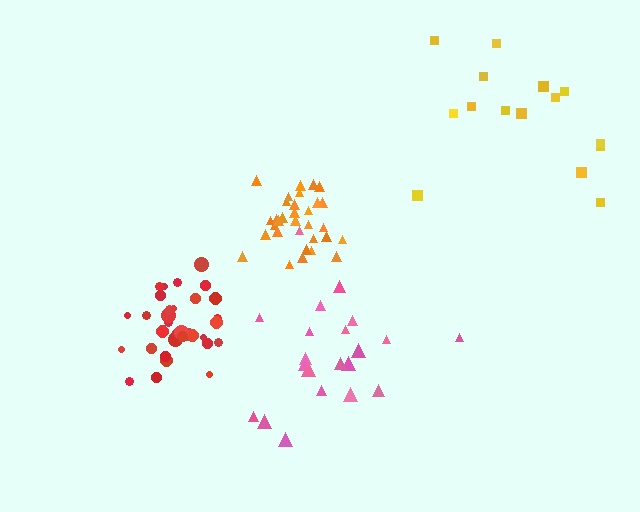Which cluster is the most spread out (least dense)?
Yellow.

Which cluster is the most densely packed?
Orange.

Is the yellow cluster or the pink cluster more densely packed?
Pink.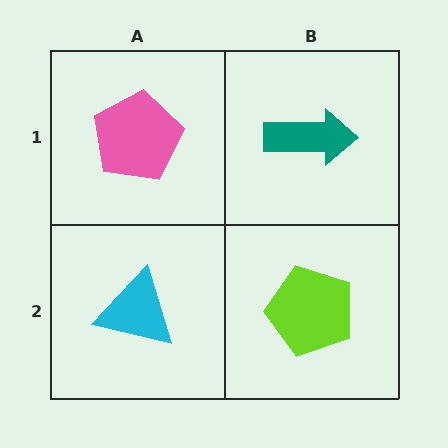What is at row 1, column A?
A pink pentagon.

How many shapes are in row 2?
2 shapes.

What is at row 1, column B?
A teal arrow.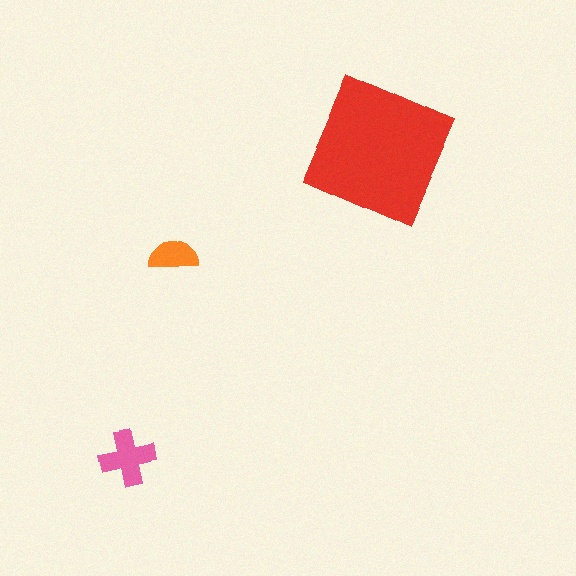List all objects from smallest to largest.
The orange semicircle, the pink cross, the red square.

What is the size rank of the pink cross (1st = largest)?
2nd.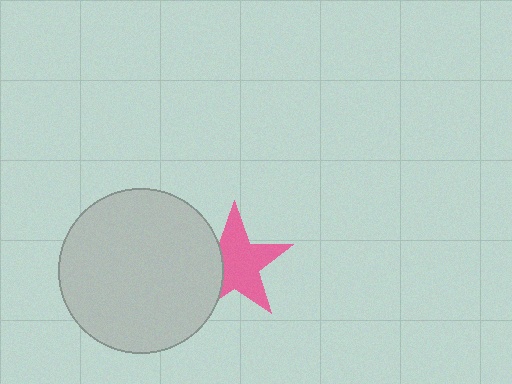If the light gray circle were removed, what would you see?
You would see the complete pink star.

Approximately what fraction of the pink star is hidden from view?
Roughly 30% of the pink star is hidden behind the light gray circle.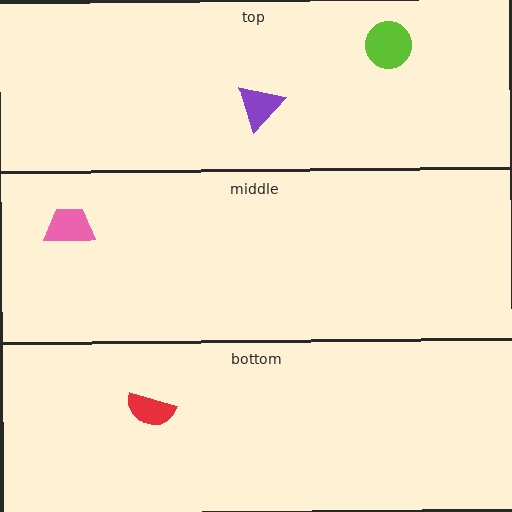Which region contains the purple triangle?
The top region.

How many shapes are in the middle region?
1.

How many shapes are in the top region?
2.